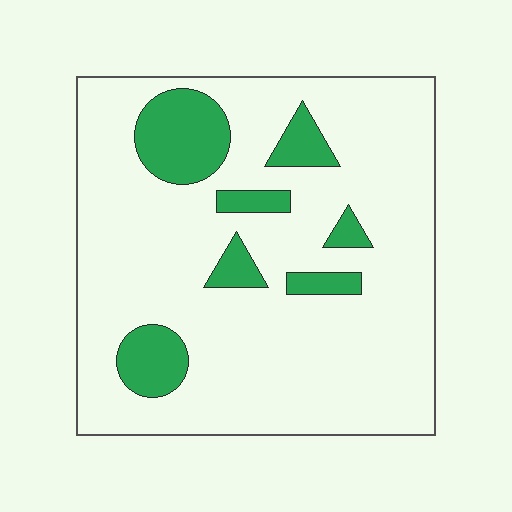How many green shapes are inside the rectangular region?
7.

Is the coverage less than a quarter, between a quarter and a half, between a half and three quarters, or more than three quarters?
Less than a quarter.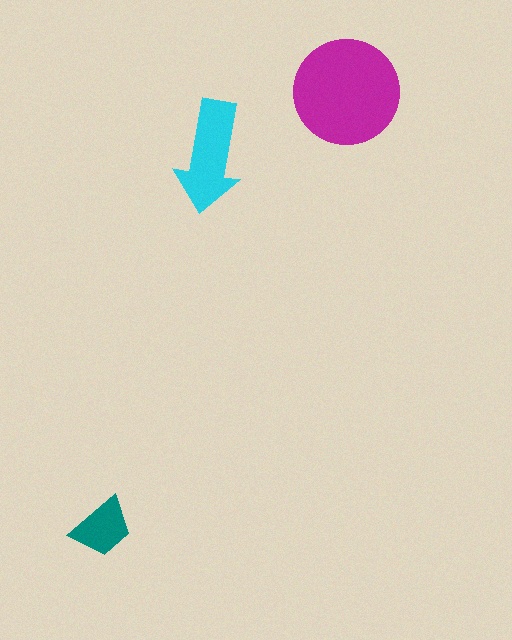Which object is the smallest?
The teal trapezoid.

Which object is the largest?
The magenta circle.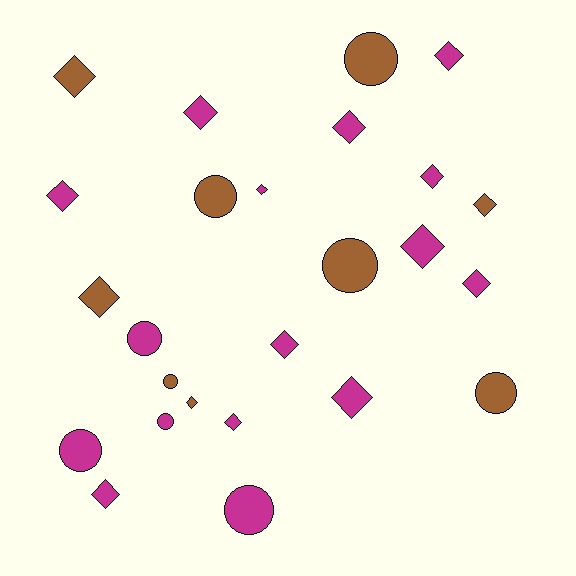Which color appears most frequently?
Magenta, with 16 objects.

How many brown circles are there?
There are 5 brown circles.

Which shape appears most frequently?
Diamond, with 16 objects.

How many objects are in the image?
There are 25 objects.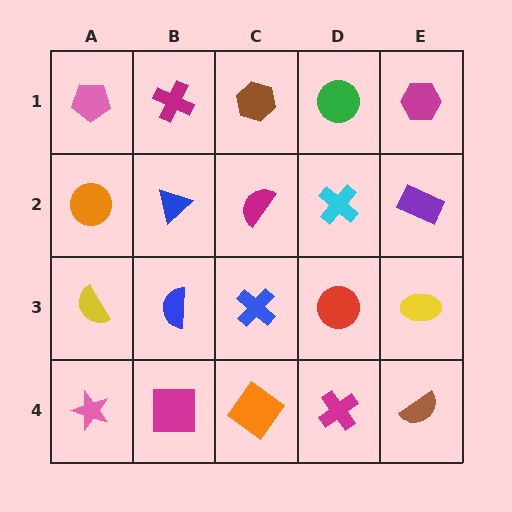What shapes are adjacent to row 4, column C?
A blue cross (row 3, column C), a magenta square (row 4, column B), a magenta cross (row 4, column D).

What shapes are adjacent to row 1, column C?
A magenta semicircle (row 2, column C), a magenta cross (row 1, column B), a green circle (row 1, column D).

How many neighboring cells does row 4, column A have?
2.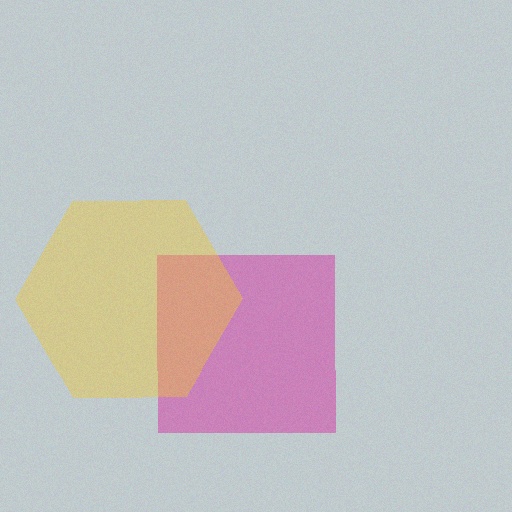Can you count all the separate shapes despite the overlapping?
Yes, there are 2 separate shapes.